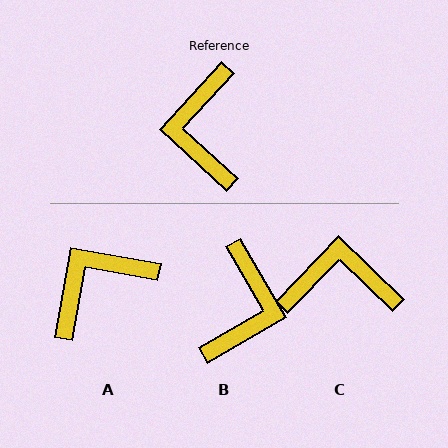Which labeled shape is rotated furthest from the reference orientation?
B, about 163 degrees away.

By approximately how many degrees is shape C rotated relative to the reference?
Approximately 91 degrees clockwise.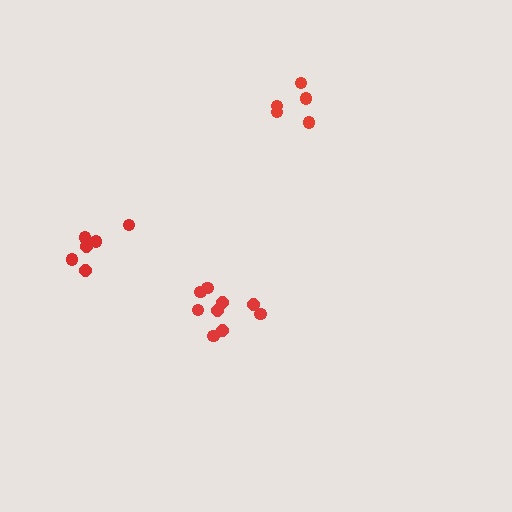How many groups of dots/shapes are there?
There are 3 groups.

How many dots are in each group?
Group 1: 5 dots, Group 2: 9 dots, Group 3: 6 dots (20 total).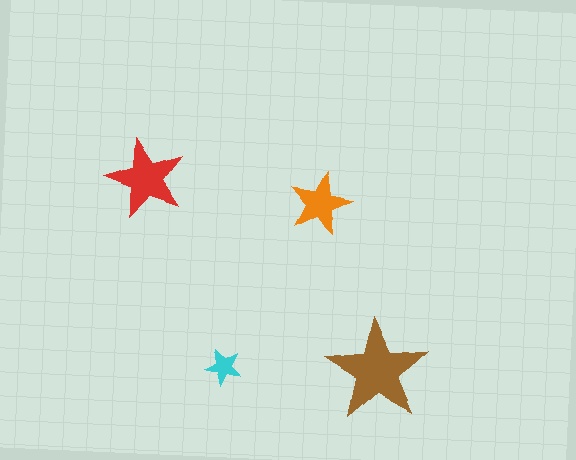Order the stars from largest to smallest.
the brown one, the red one, the orange one, the cyan one.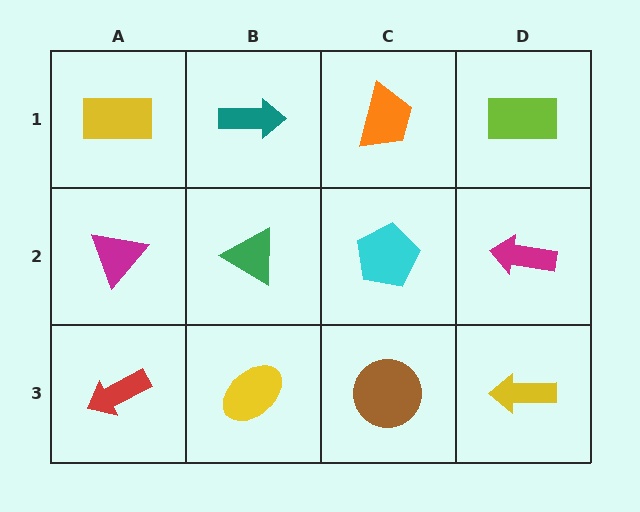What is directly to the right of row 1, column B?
An orange trapezoid.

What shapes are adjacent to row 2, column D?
A lime rectangle (row 1, column D), a yellow arrow (row 3, column D), a cyan pentagon (row 2, column C).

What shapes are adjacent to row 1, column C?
A cyan pentagon (row 2, column C), a teal arrow (row 1, column B), a lime rectangle (row 1, column D).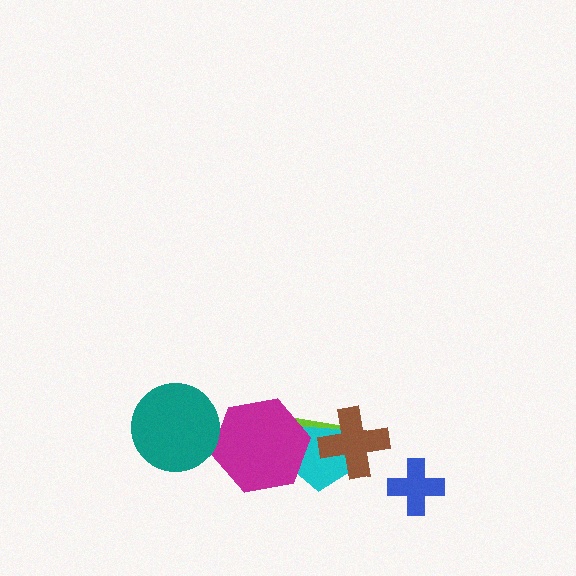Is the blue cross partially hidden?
No, no other shape covers it.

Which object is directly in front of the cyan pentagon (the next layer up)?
The magenta hexagon is directly in front of the cyan pentagon.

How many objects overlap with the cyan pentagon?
3 objects overlap with the cyan pentagon.